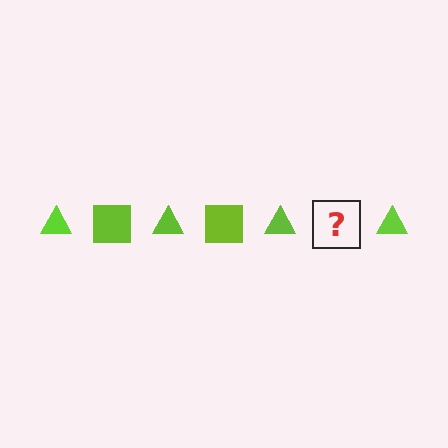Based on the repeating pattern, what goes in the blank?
The blank should be a lime square.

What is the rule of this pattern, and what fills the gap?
The rule is that the pattern cycles through triangle, square shapes in lime. The gap should be filled with a lime square.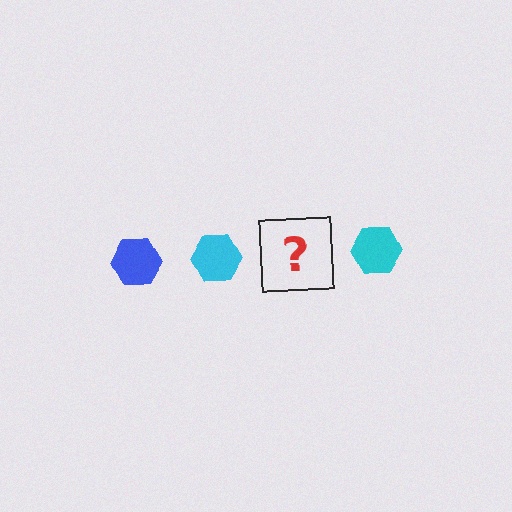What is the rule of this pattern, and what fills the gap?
The rule is that the pattern cycles through blue, cyan hexagons. The gap should be filled with a blue hexagon.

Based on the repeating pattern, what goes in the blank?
The blank should be a blue hexagon.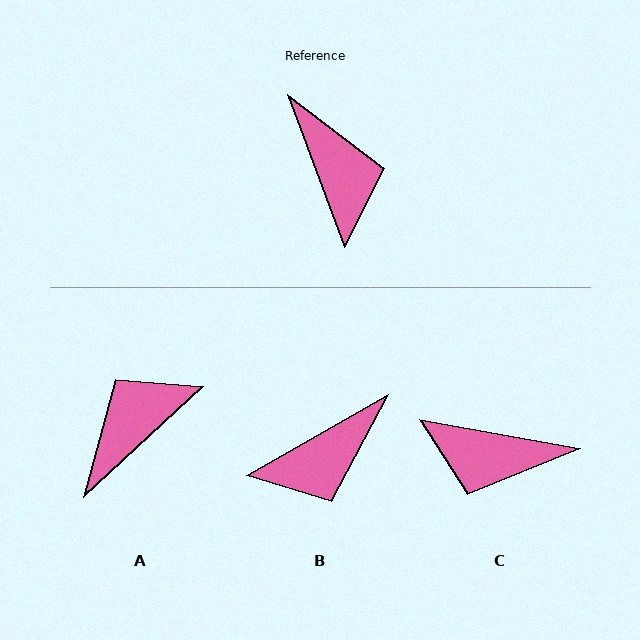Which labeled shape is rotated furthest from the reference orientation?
C, about 121 degrees away.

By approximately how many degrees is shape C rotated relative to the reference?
Approximately 121 degrees clockwise.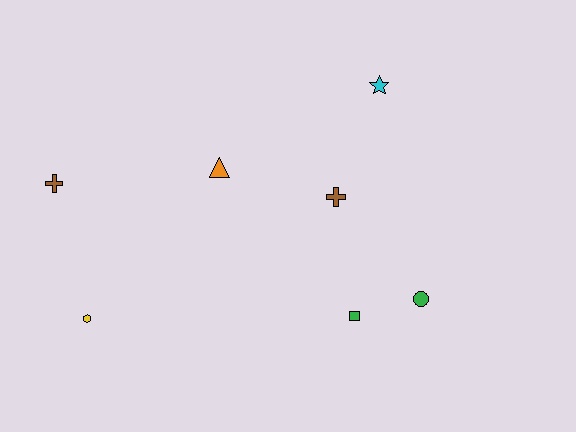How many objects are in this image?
There are 7 objects.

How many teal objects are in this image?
There are no teal objects.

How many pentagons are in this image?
There are no pentagons.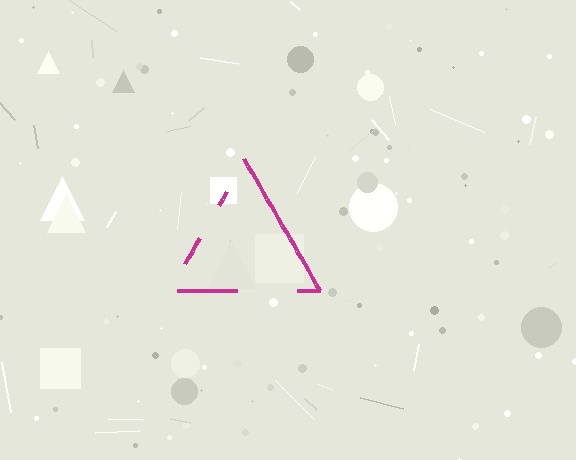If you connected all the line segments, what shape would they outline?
They would outline a triangle.